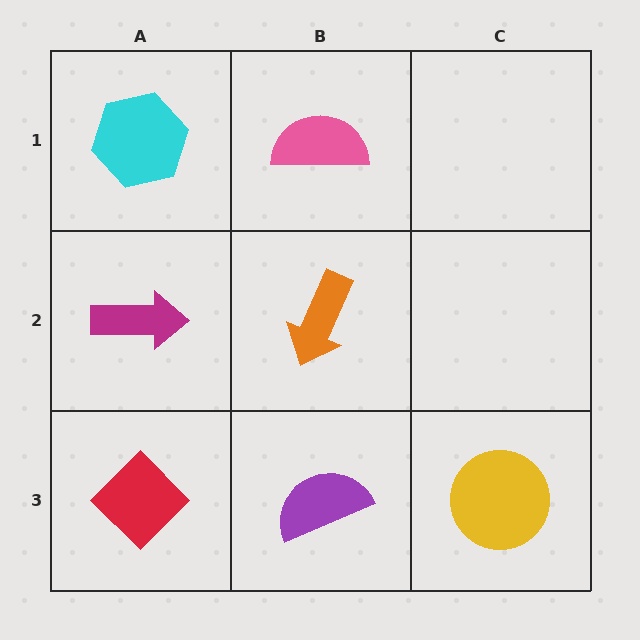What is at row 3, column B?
A purple semicircle.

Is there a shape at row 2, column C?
No, that cell is empty.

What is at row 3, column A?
A red diamond.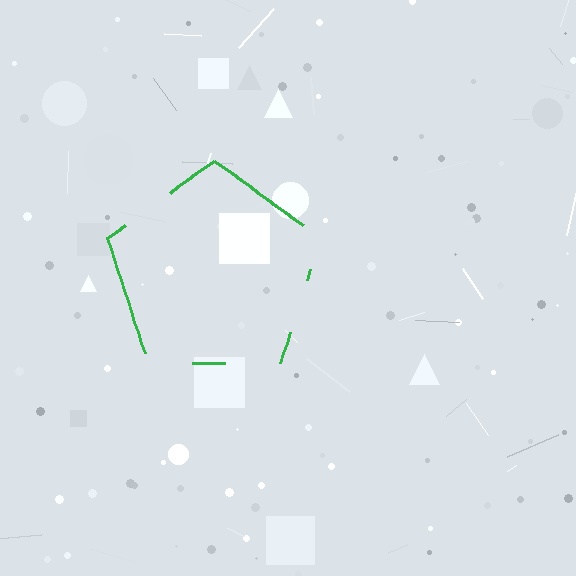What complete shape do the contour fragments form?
The contour fragments form a pentagon.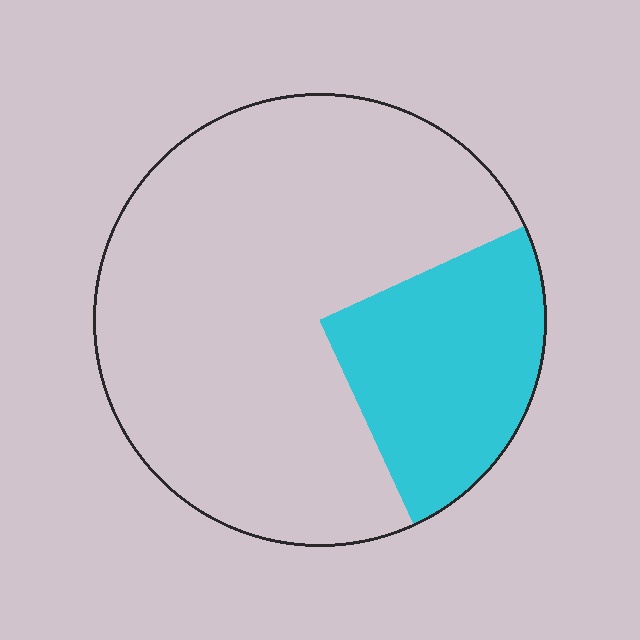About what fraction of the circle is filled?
About one quarter (1/4).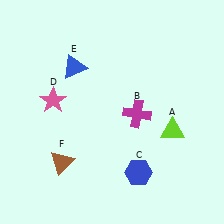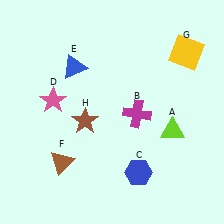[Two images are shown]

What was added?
A yellow square (G), a brown star (H) were added in Image 2.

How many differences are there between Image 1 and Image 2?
There are 2 differences between the two images.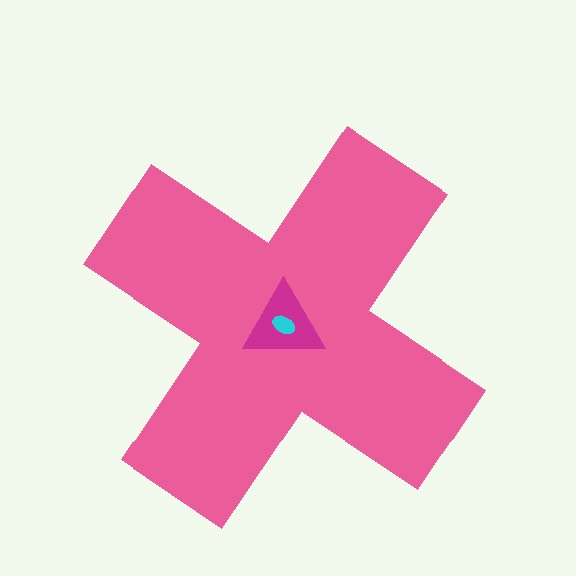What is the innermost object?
The cyan ellipse.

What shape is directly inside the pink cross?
The magenta triangle.